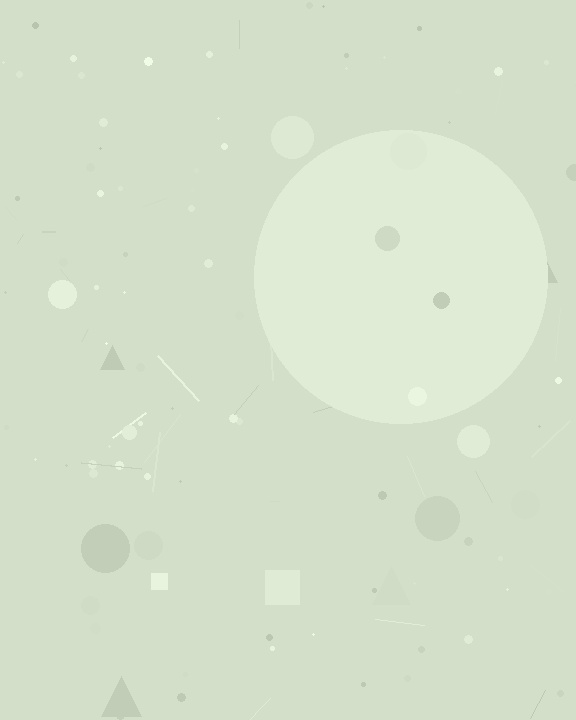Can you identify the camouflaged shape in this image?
The camouflaged shape is a circle.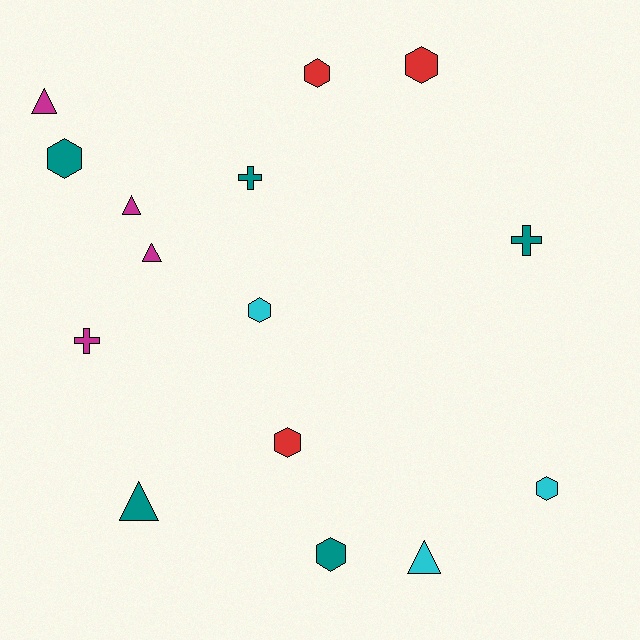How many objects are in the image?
There are 15 objects.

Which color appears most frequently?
Teal, with 5 objects.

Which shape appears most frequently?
Hexagon, with 7 objects.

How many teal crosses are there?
There are 2 teal crosses.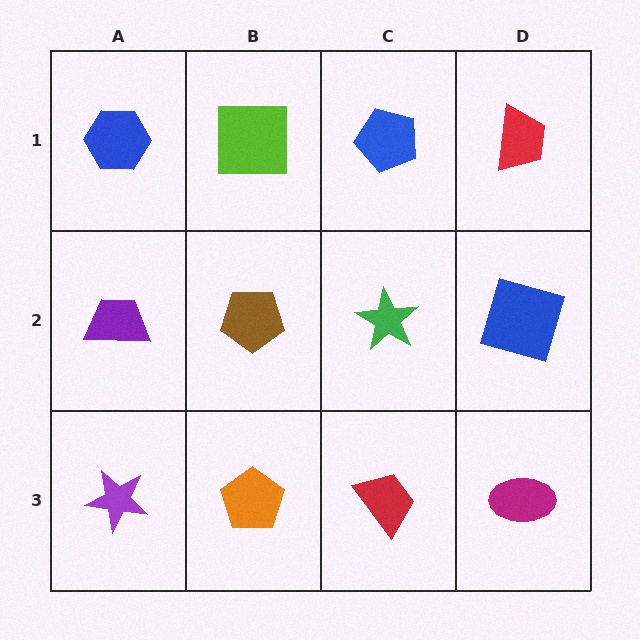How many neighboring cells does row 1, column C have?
3.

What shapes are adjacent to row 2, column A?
A blue hexagon (row 1, column A), a purple star (row 3, column A), a brown pentagon (row 2, column B).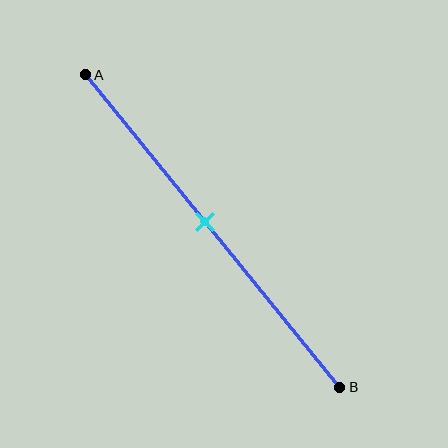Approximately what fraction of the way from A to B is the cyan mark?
The cyan mark is approximately 45% of the way from A to B.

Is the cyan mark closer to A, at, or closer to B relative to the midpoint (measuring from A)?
The cyan mark is approximately at the midpoint of segment AB.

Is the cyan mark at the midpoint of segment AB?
Yes, the mark is approximately at the midpoint.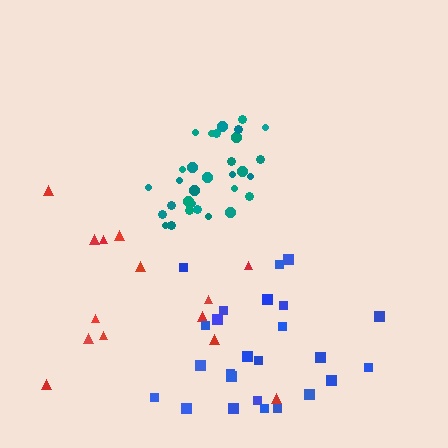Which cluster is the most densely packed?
Teal.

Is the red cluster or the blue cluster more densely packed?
Blue.